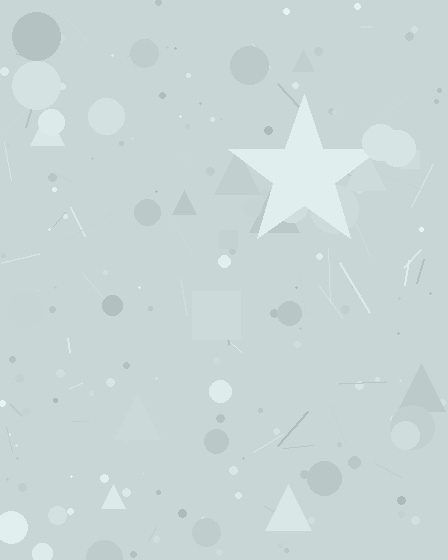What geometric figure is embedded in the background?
A star is embedded in the background.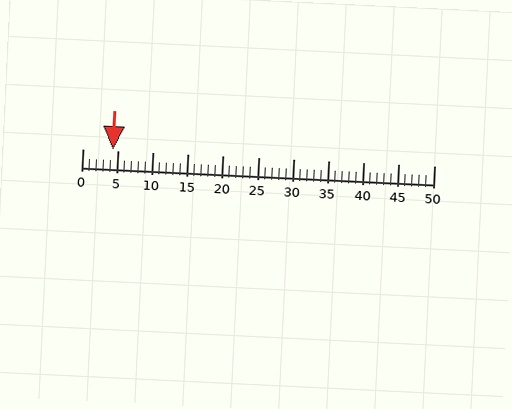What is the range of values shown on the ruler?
The ruler shows values from 0 to 50.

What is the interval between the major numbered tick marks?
The major tick marks are spaced 5 units apart.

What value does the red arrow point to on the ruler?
The red arrow points to approximately 4.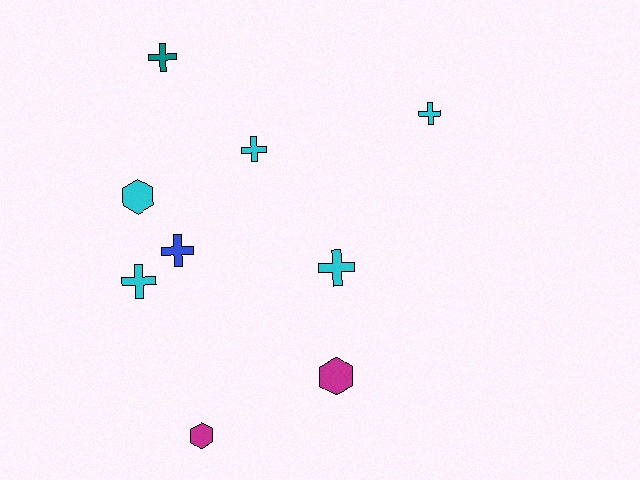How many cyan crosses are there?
There are 4 cyan crosses.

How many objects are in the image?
There are 9 objects.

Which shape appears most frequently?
Cross, with 6 objects.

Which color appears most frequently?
Cyan, with 5 objects.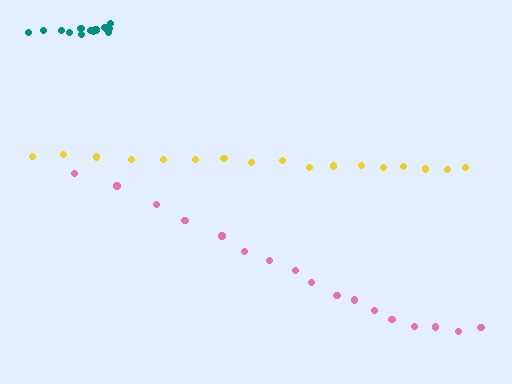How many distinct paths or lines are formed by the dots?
There are 3 distinct paths.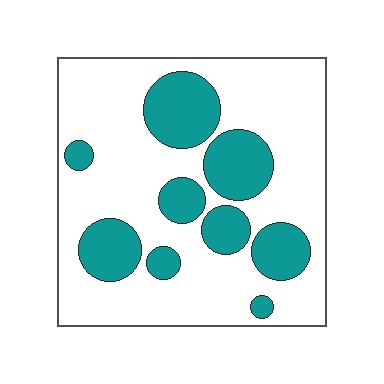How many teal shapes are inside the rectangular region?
9.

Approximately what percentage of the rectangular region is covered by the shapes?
Approximately 30%.